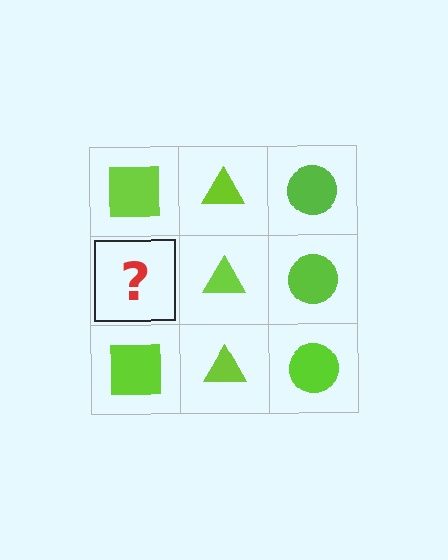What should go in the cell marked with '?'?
The missing cell should contain a lime square.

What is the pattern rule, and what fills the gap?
The rule is that each column has a consistent shape. The gap should be filled with a lime square.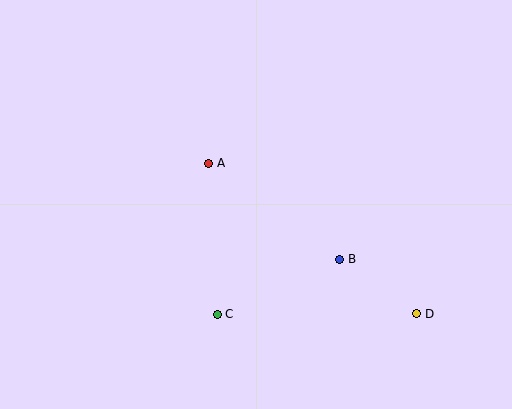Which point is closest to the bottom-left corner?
Point C is closest to the bottom-left corner.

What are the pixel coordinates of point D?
Point D is at (417, 314).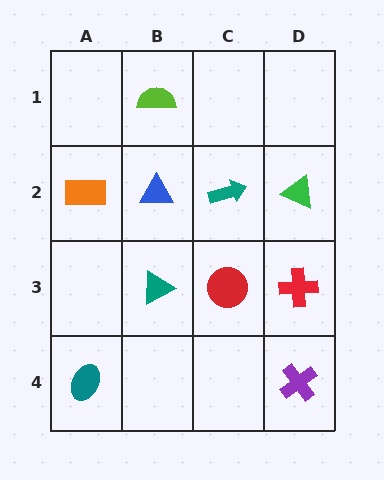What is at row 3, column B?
A teal triangle.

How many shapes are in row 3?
3 shapes.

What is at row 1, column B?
A lime semicircle.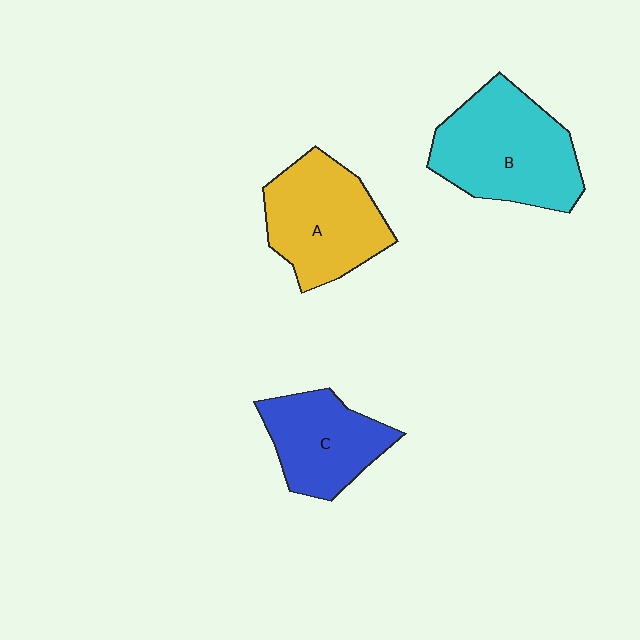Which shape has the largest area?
Shape B (cyan).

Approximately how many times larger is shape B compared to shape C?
Approximately 1.4 times.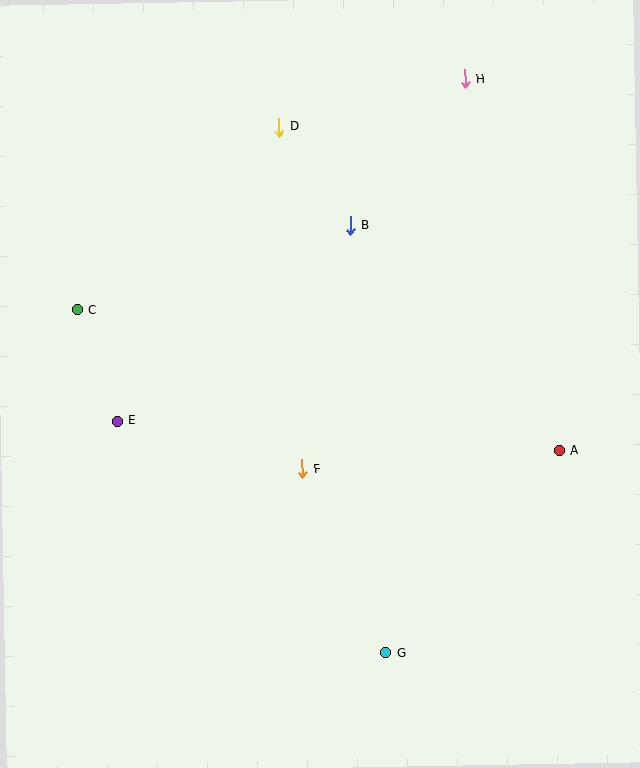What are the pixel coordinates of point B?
Point B is at (351, 225).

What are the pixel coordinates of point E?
Point E is at (117, 421).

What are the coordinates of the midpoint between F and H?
The midpoint between F and H is at (384, 274).